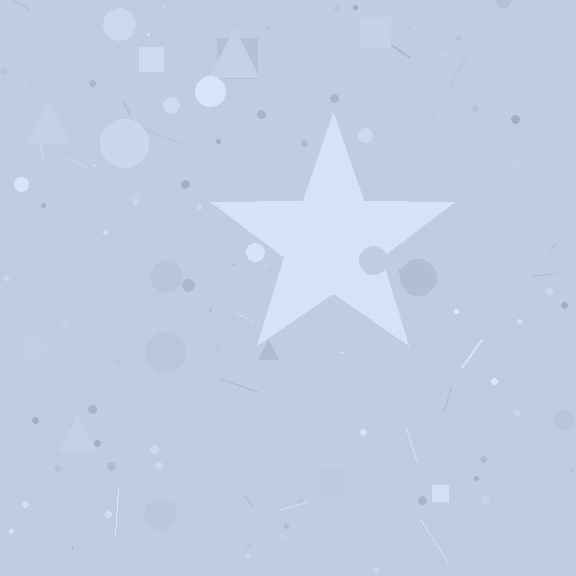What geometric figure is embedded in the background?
A star is embedded in the background.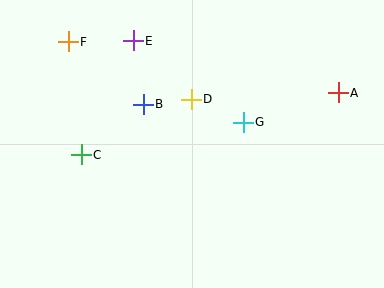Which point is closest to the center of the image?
Point D at (191, 99) is closest to the center.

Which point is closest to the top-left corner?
Point F is closest to the top-left corner.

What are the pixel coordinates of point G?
Point G is at (243, 122).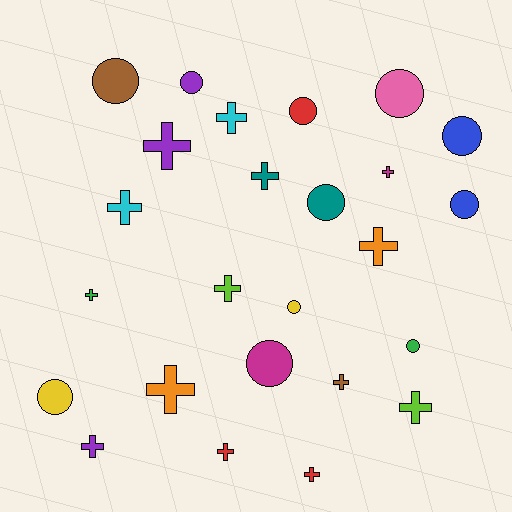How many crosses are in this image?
There are 14 crosses.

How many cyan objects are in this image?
There are 2 cyan objects.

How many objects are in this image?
There are 25 objects.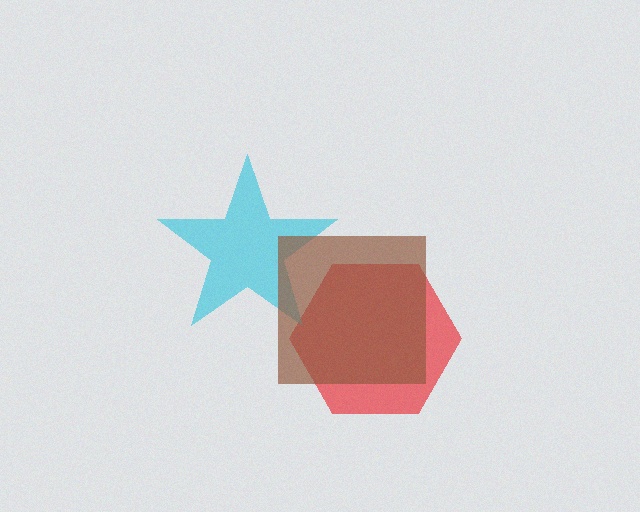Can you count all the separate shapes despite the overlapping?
Yes, there are 3 separate shapes.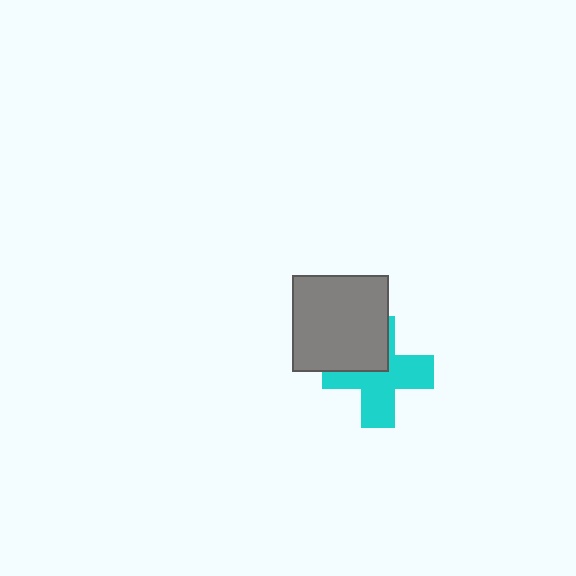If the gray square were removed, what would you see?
You would see the complete cyan cross.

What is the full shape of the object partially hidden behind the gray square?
The partially hidden object is a cyan cross.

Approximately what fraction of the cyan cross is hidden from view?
Roughly 34% of the cyan cross is hidden behind the gray square.